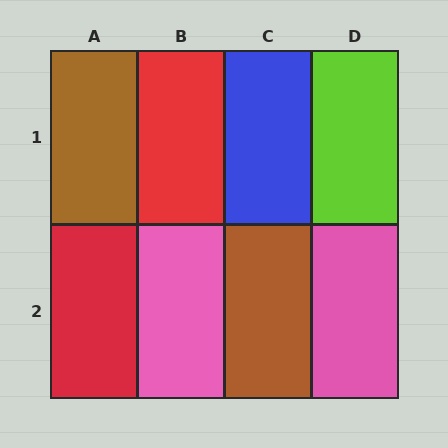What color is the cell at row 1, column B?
Red.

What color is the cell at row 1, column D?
Lime.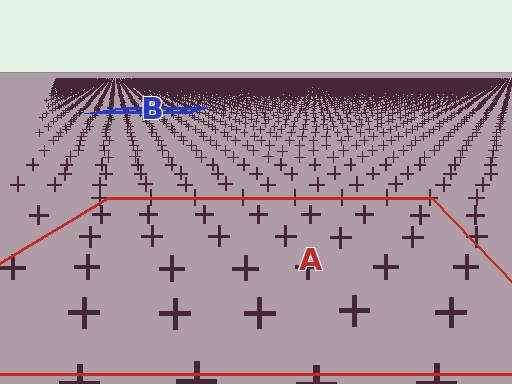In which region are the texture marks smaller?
The texture marks are smaller in region B, because it is farther away.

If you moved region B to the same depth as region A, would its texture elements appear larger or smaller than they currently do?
They would appear larger. At a closer depth, the same texture elements are projected at a bigger on-screen size.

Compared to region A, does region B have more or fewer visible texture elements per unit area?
Region B has more texture elements per unit area — they are packed more densely because it is farther away.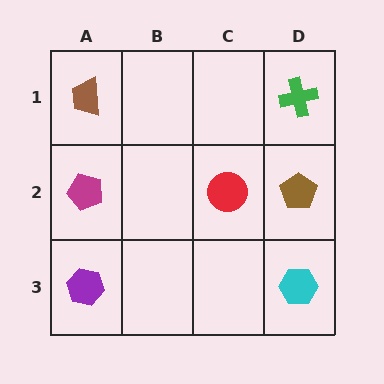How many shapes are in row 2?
3 shapes.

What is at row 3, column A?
A purple hexagon.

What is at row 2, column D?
A brown pentagon.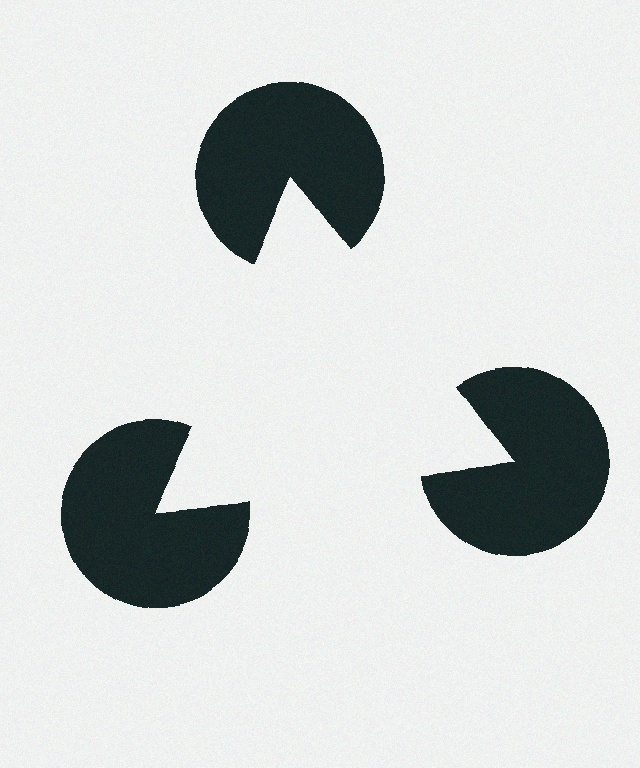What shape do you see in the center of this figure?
An illusory triangle — its edges are inferred from the aligned wedge cuts in the pac-man discs, not physically drawn.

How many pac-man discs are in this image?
There are 3 — one at each vertex of the illusory triangle.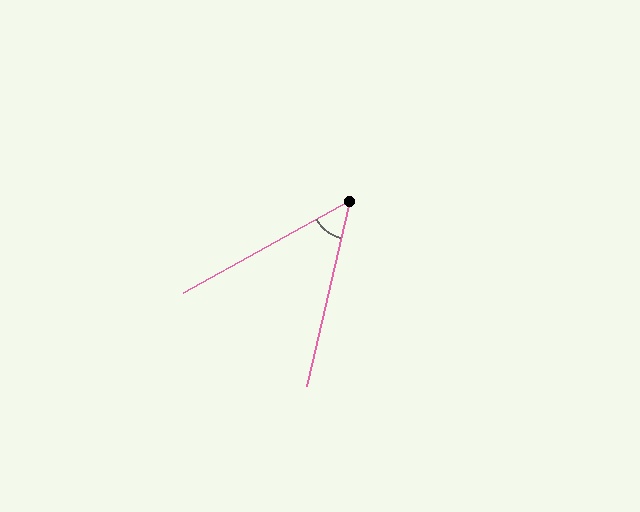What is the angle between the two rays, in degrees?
Approximately 48 degrees.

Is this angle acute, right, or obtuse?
It is acute.